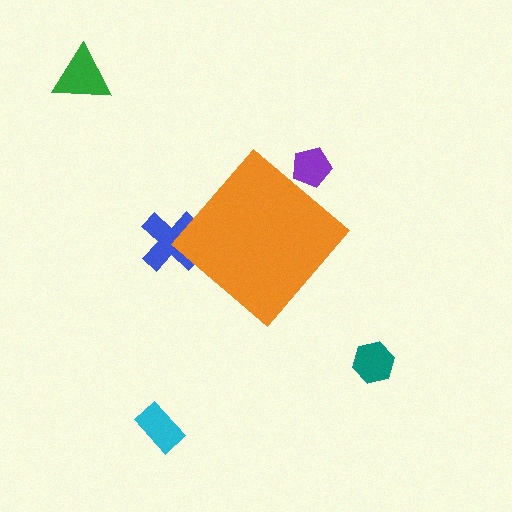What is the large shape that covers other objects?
An orange diamond.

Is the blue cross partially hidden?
Yes, the blue cross is partially hidden behind the orange diamond.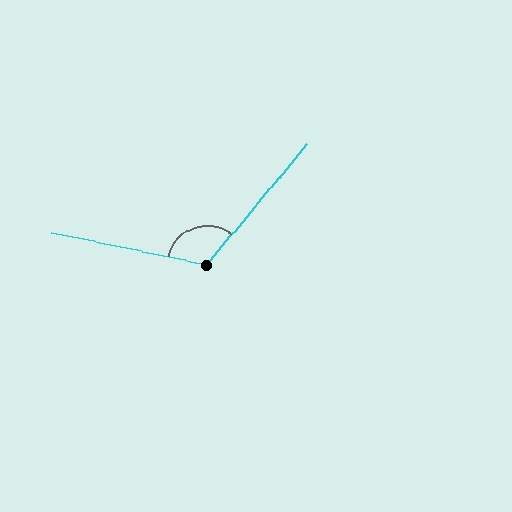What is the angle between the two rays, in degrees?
Approximately 118 degrees.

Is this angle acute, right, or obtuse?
It is obtuse.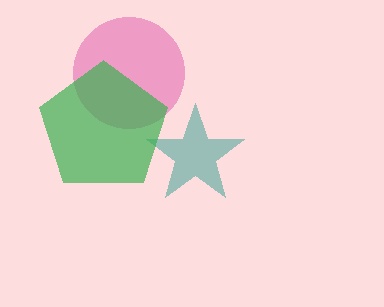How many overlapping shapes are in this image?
There are 3 overlapping shapes in the image.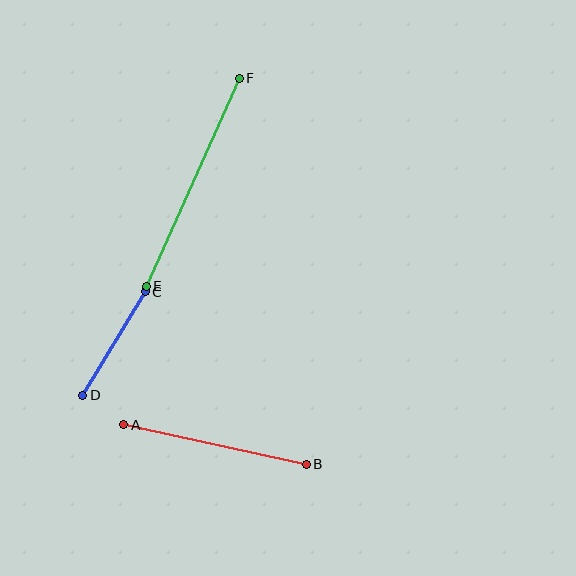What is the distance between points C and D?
The distance is approximately 121 pixels.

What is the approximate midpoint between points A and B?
The midpoint is at approximately (215, 445) pixels.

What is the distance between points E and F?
The distance is approximately 228 pixels.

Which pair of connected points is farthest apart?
Points E and F are farthest apart.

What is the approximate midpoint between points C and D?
The midpoint is at approximately (114, 344) pixels.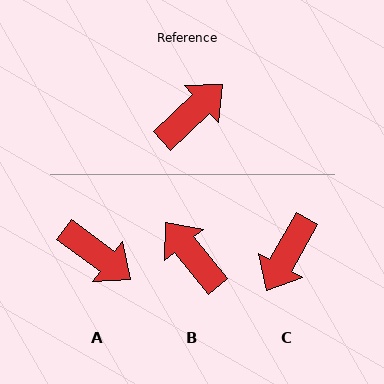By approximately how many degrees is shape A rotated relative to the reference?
Approximately 79 degrees clockwise.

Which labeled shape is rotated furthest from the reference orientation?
C, about 162 degrees away.